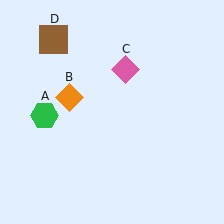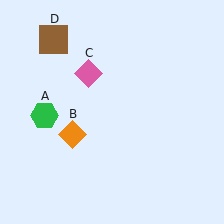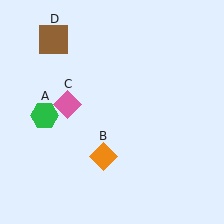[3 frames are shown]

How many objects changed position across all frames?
2 objects changed position: orange diamond (object B), pink diamond (object C).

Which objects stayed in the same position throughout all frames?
Green hexagon (object A) and brown square (object D) remained stationary.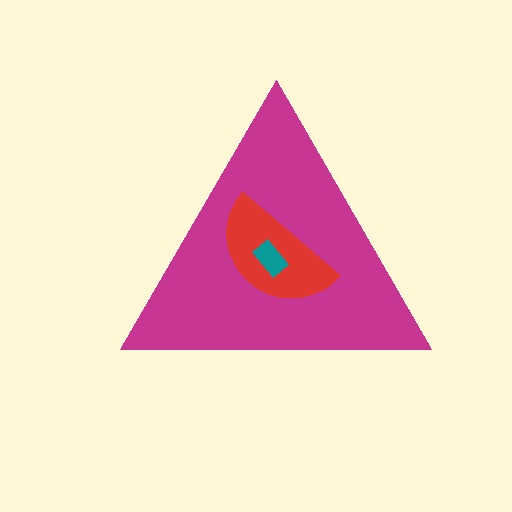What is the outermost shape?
The magenta triangle.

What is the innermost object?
The teal rectangle.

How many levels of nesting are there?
3.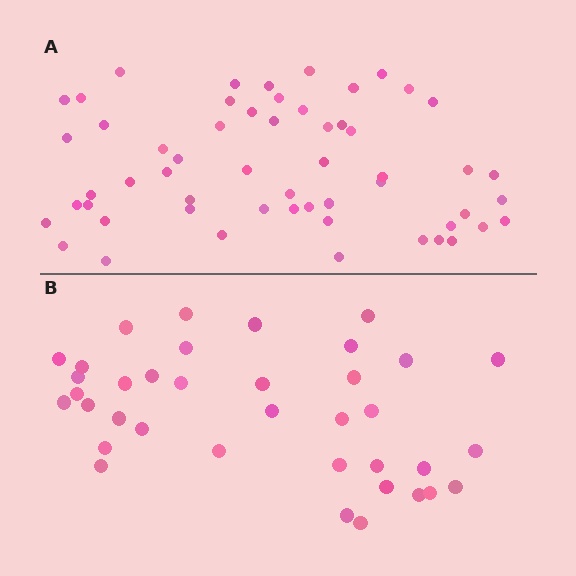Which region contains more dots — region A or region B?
Region A (the top region) has more dots.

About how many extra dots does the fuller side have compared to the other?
Region A has approximately 20 more dots than region B.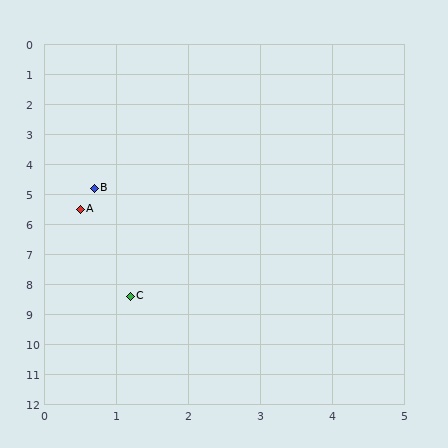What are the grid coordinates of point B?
Point B is at approximately (0.7, 4.8).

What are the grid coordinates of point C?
Point C is at approximately (1.2, 8.4).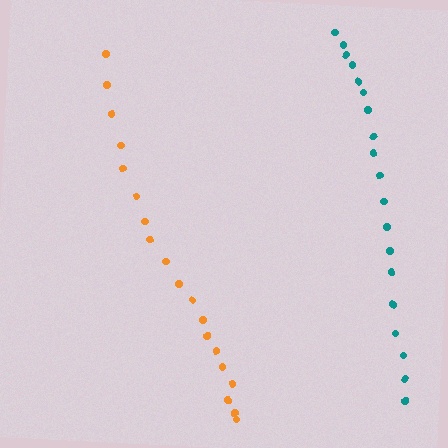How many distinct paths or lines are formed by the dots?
There are 2 distinct paths.